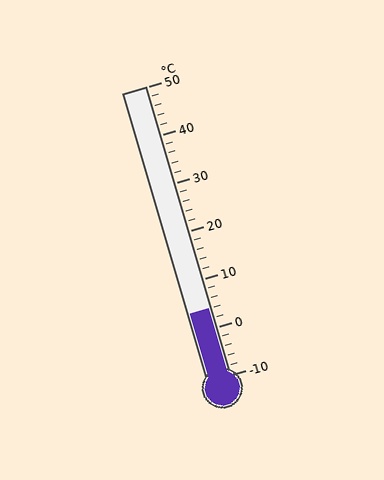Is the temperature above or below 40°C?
The temperature is below 40°C.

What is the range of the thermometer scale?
The thermometer scale ranges from -10°C to 50°C.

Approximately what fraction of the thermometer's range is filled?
The thermometer is filled to approximately 25% of its range.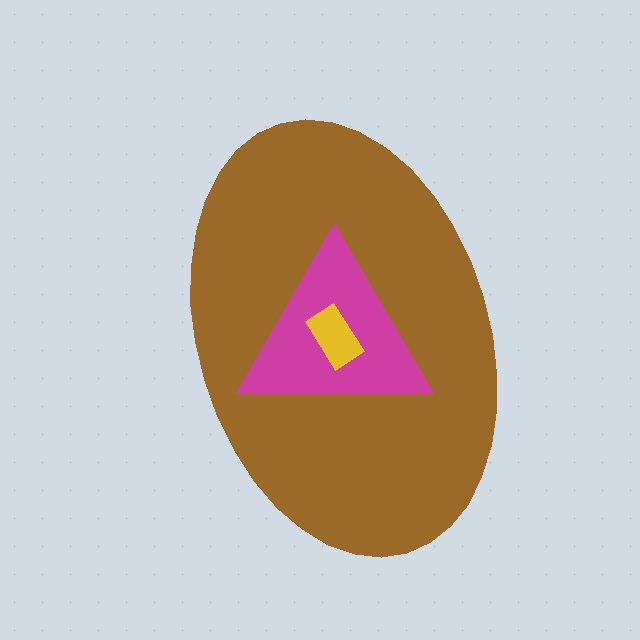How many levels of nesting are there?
3.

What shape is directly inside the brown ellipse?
The magenta triangle.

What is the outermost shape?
The brown ellipse.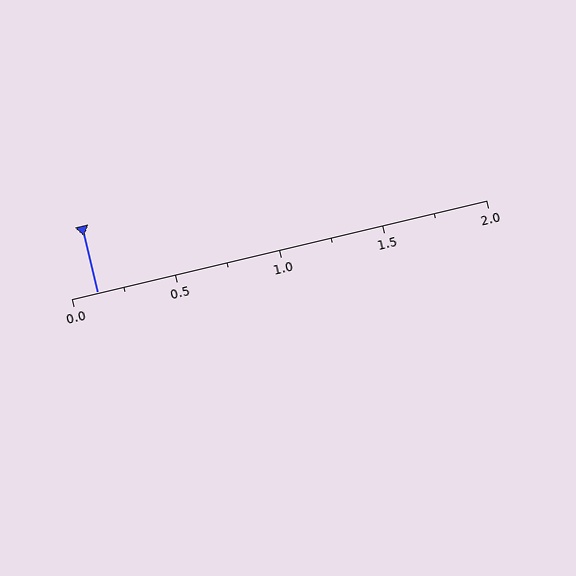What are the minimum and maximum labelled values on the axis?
The axis runs from 0.0 to 2.0.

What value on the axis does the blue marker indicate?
The marker indicates approximately 0.12.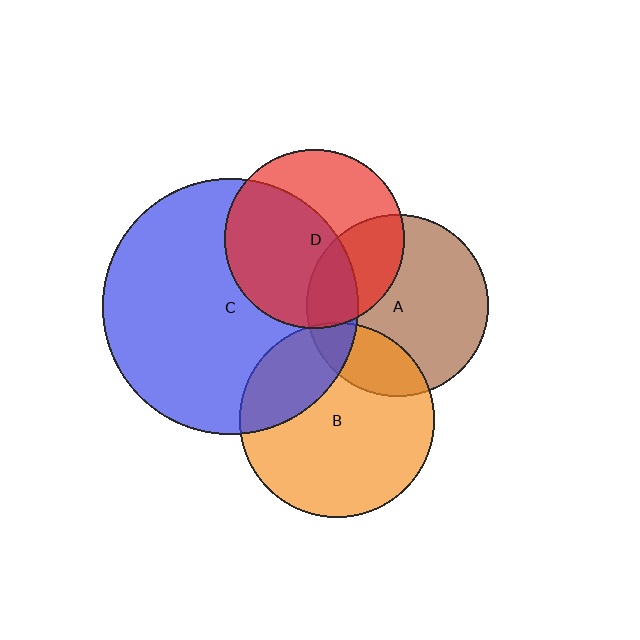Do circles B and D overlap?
Yes.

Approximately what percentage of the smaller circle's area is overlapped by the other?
Approximately 5%.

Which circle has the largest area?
Circle C (blue).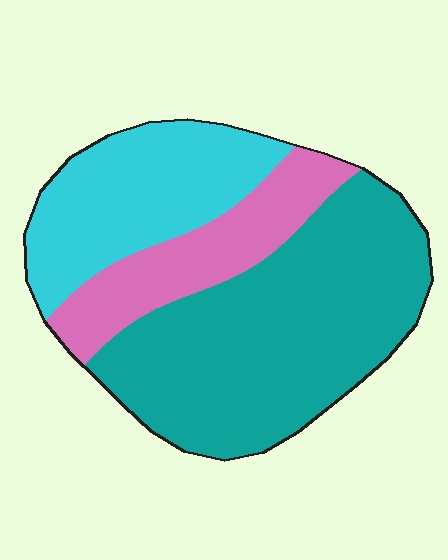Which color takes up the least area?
Pink, at roughly 20%.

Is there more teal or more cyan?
Teal.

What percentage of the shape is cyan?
Cyan covers roughly 25% of the shape.